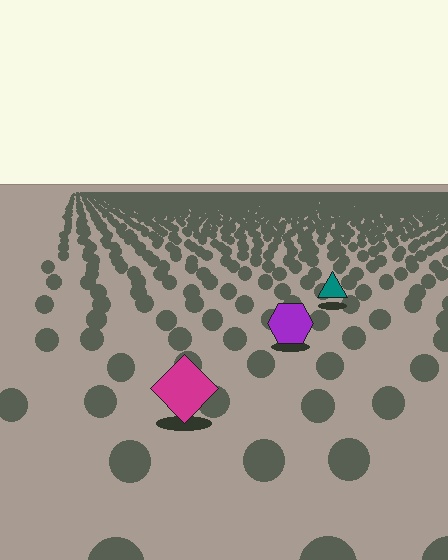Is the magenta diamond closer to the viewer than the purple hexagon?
Yes. The magenta diamond is closer — you can tell from the texture gradient: the ground texture is coarser near it.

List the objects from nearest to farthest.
From nearest to farthest: the magenta diamond, the purple hexagon, the teal triangle.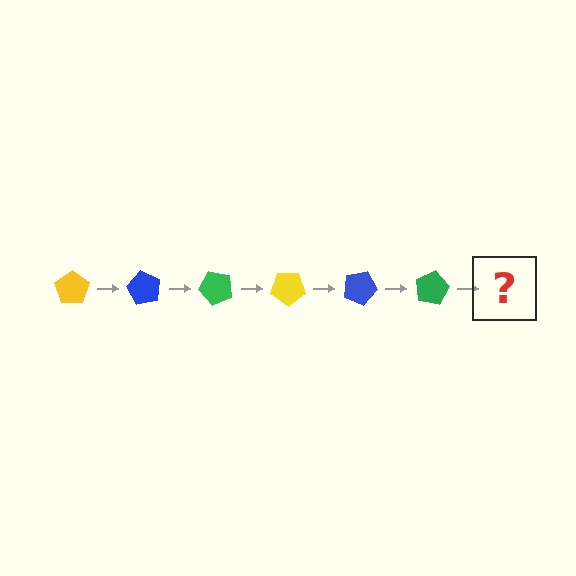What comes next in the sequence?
The next element should be a yellow pentagon, rotated 360 degrees from the start.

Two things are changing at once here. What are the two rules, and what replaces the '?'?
The two rules are that it rotates 60 degrees each step and the color cycles through yellow, blue, and green. The '?' should be a yellow pentagon, rotated 360 degrees from the start.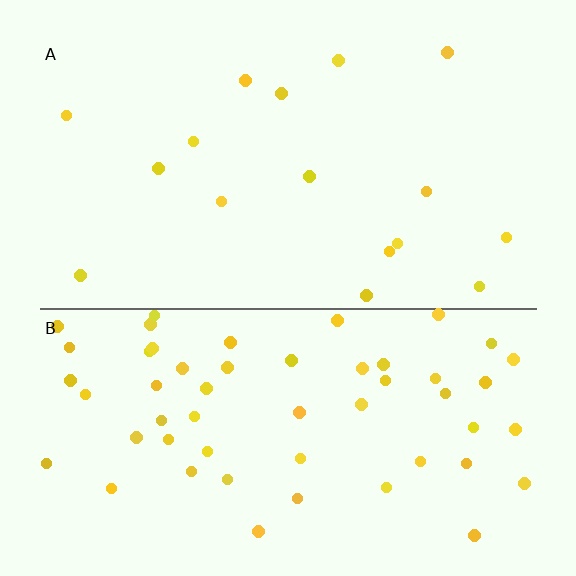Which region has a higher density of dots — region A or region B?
B (the bottom).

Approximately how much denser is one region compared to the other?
Approximately 3.3× — region B over region A.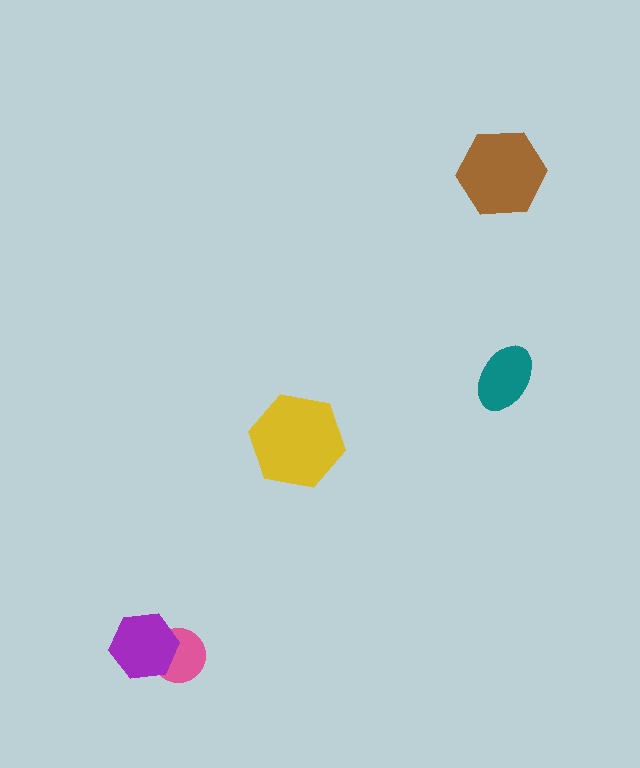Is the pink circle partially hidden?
Yes, it is partially covered by another shape.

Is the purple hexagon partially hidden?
No, no other shape covers it.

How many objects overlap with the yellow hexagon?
0 objects overlap with the yellow hexagon.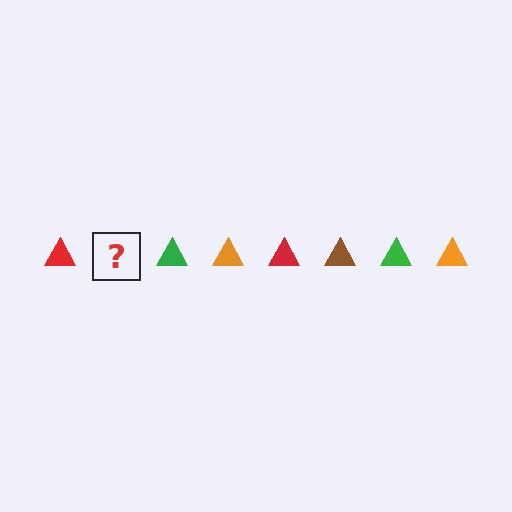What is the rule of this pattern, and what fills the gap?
The rule is that the pattern cycles through red, brown, green, orange triangles. The gap should be filled with a brown triangle.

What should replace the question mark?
The question mark should be replaced with a brown triangle.